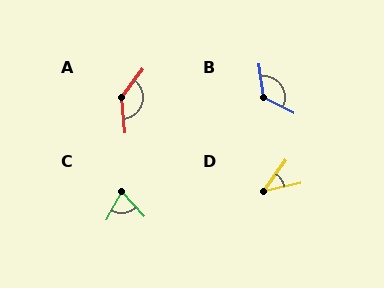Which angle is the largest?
A, at approximately 137 degrees.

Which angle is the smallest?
D, at approximately 40 degrees.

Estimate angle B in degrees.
Approximately 124 degrees.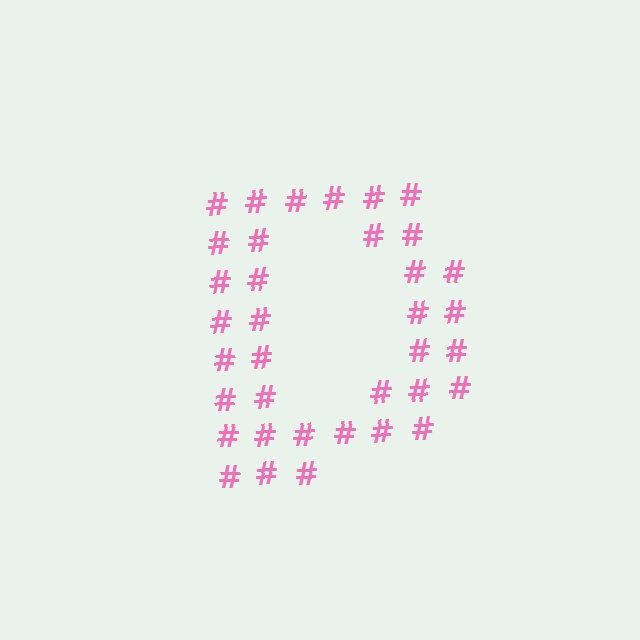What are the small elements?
The small elements are hash symbols.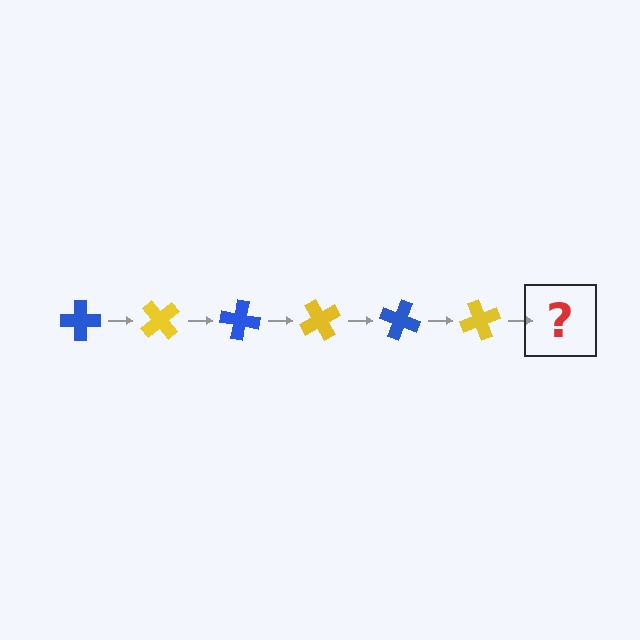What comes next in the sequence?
The next element should be a blue cross, rotated 300 degrees from the start.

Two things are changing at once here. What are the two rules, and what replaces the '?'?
The two rules are that it rotates 50 degrees each step and the color cycles through blue and yellow. The '?' should be a blue cross, rotated 300 degrees from the start.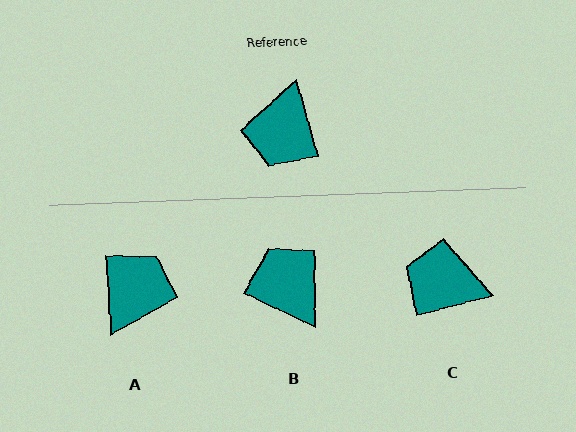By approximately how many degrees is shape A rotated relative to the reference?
Approximately 168 degrees counter-clockwise.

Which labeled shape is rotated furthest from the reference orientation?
A, about 168 degrees away.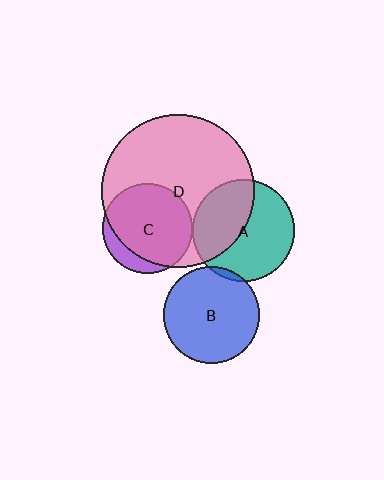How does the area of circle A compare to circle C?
Approximately 1.3 times.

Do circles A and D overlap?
Yes.